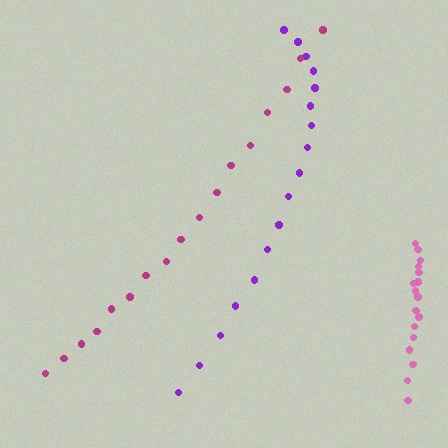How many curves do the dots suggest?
There are 3 distinct paths.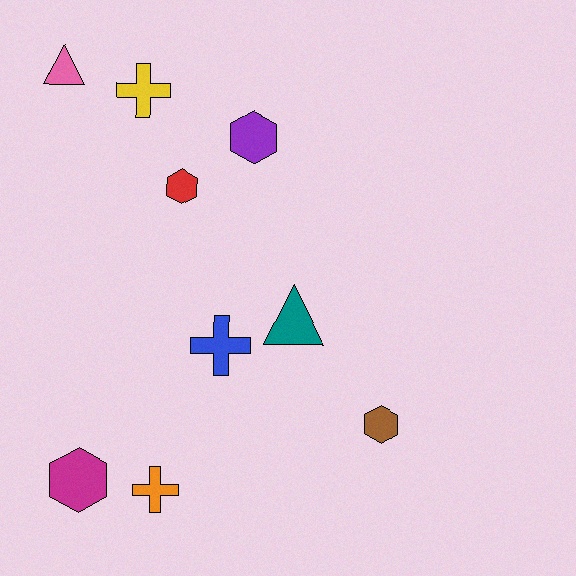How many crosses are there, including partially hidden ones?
There are 3 crosses.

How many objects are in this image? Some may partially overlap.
There are 9 objects.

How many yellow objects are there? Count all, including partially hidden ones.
There is 1 yellow object.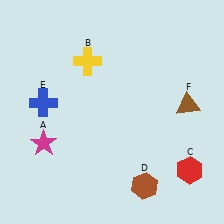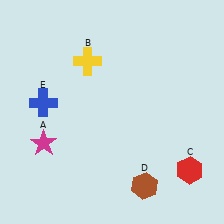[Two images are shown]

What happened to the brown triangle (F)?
The brown triangle (F) was removed in Image 2. It was in the top-right area of Image 1.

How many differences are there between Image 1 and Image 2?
There is 1 difference between the two images.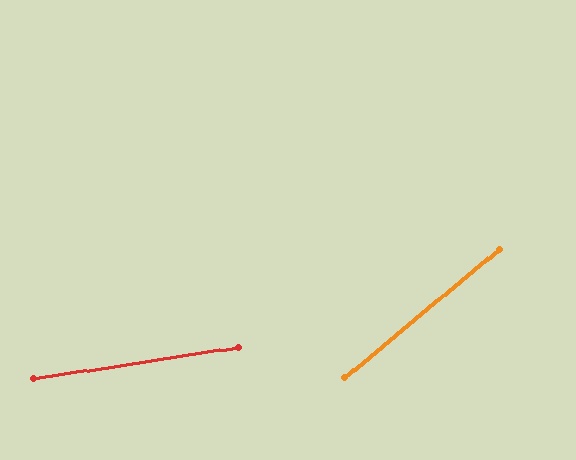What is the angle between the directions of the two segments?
Approximately 31 degrees.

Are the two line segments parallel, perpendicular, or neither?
Neither parallel nor perpendicular — they differ by about 31°.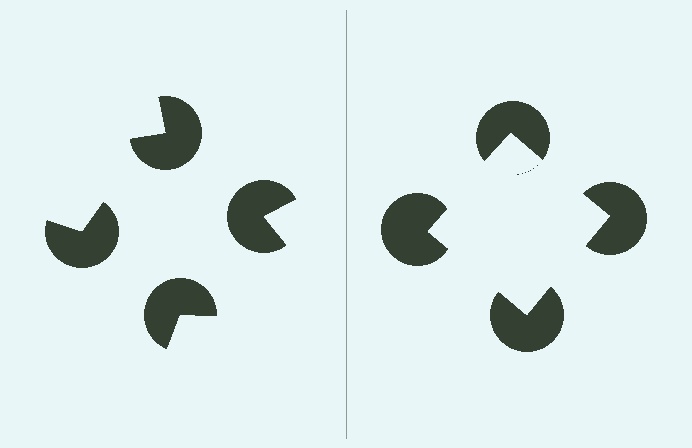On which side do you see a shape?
An illusory square appears on the right side. On the left side the wedge cuts are rotated, so no coherent shape forms.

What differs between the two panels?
The pac-man discs are positioned identically on both sides; only the wedge orientations differ. On the right they align to a square; on the left they are misaligned.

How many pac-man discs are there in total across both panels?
8 — 4 on each side.